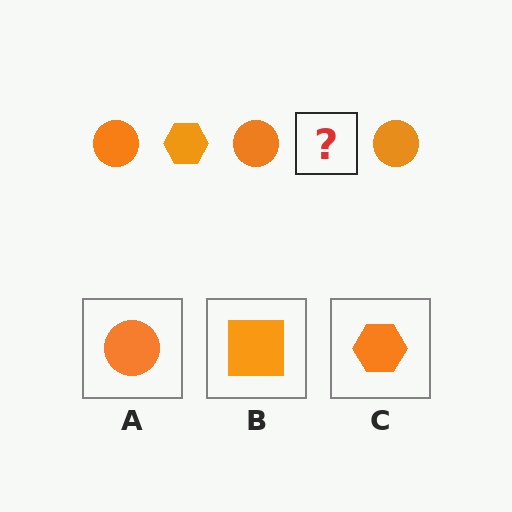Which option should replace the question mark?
Option C.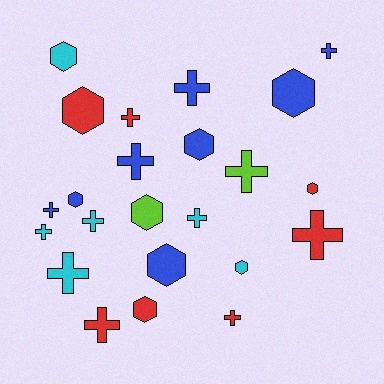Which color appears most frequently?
Blue, with 8 objects.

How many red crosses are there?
There are 4 red crosses.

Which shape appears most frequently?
Cross, with 13 objects.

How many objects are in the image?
There are 23 objects.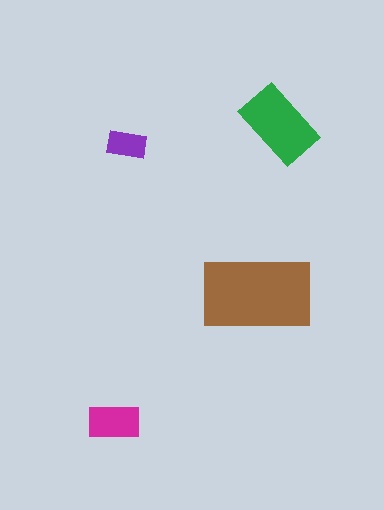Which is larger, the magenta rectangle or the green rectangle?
The green one.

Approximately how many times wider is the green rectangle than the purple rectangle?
About 2 times wider.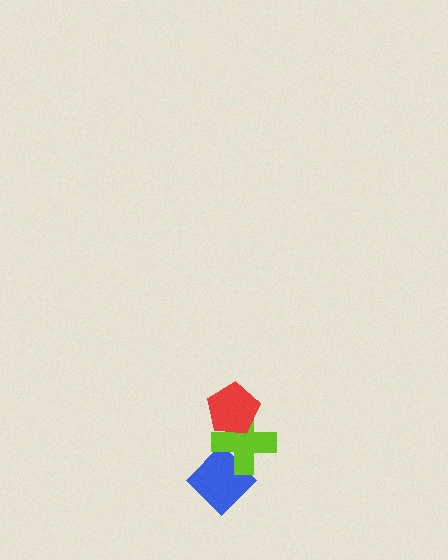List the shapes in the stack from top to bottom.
From top to bottom: the red pentagon, the lime cross, the blue diamond.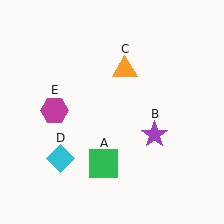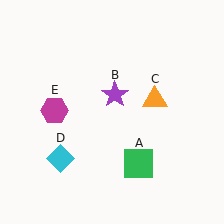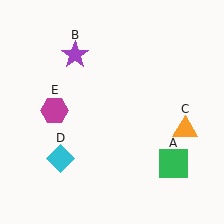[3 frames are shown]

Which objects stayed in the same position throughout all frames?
Cyan diamond (object D) and magenta hexagon (object E) remained stationary.